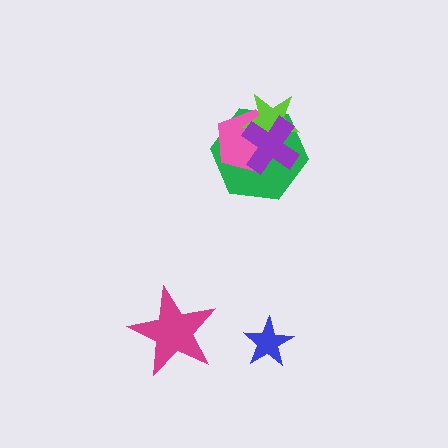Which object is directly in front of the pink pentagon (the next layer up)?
The lime star is directly in front of the pink pentagon.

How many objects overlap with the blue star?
0 objects overlap with the blue star.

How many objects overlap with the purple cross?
3 objects overlap with the purple cross.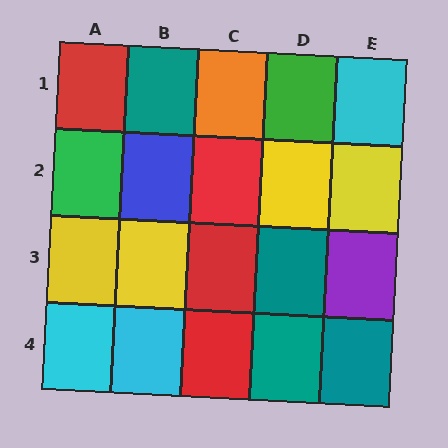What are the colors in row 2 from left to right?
Green, blue, red, yellow, yellow.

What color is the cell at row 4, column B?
Cyan.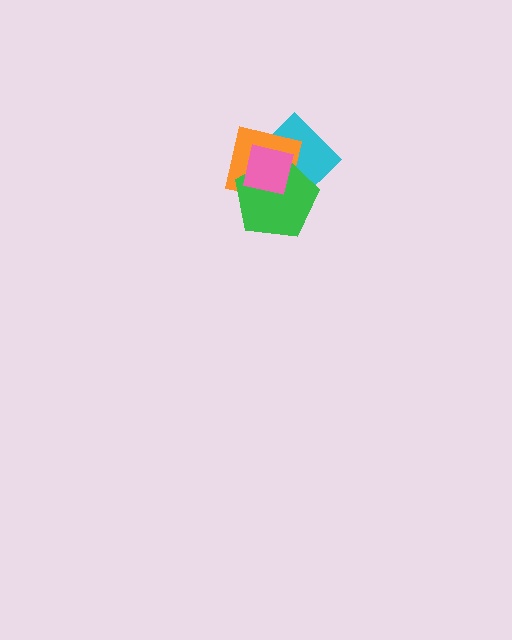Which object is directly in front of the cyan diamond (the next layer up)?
The orange square is directly in front of the cyan diamond.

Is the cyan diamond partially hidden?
Yes, it is partially covered by another shape.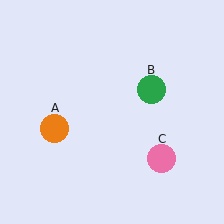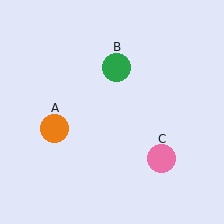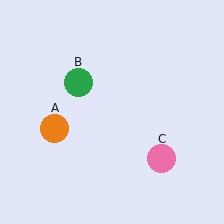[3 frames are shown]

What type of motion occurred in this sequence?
The green circle (object B) rotated counterclockwise around the center of the scene.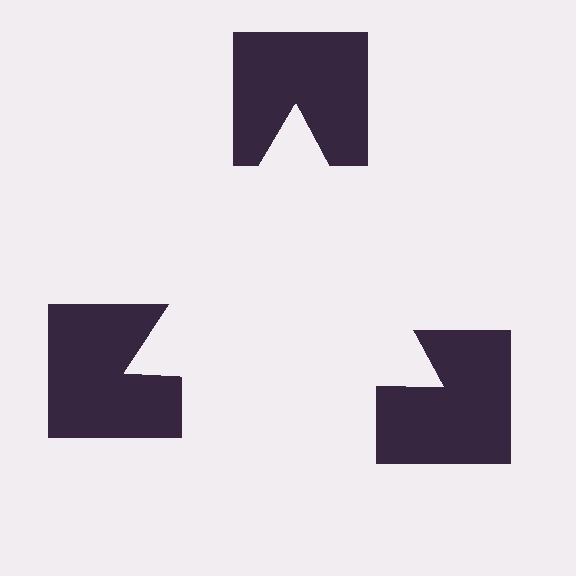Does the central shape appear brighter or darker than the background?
It typically appears slightly brighter than the background, even though no actual brightness change is drawn.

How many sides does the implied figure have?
3 sides.